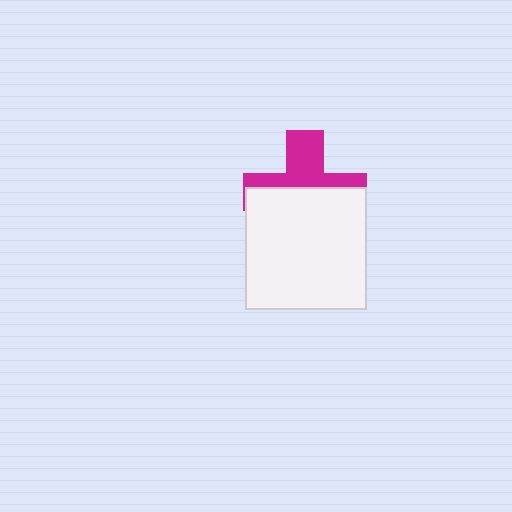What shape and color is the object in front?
The object in front is a white square.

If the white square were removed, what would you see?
You would see the complete magenta cross.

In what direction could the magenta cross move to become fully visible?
The magenta cross could move up. That would shift it out from behind the white square entirely.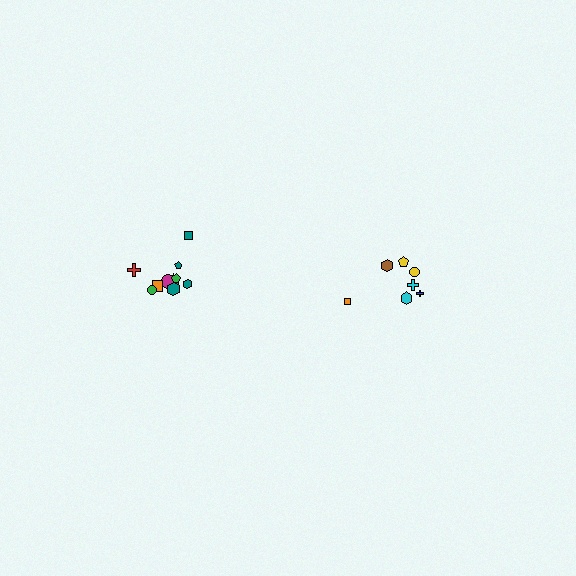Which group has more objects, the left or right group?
The left group.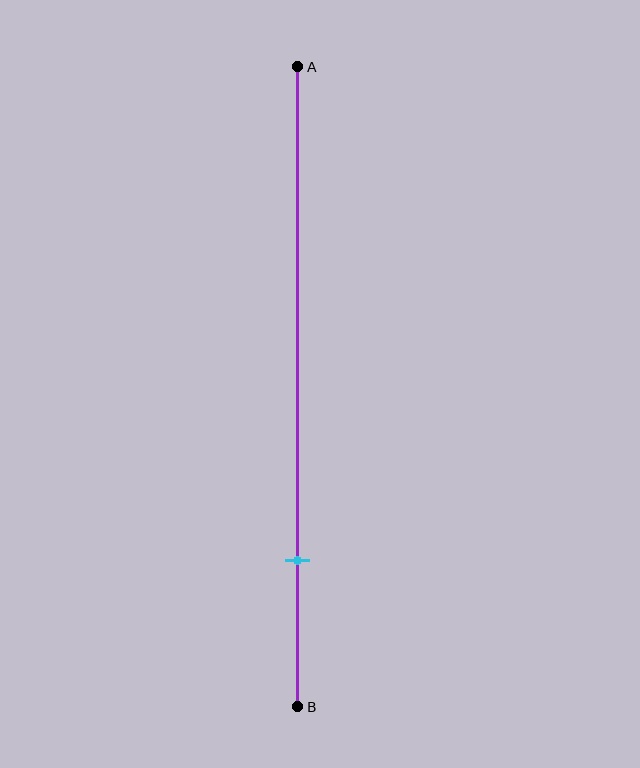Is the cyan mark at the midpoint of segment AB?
No, the mark is at about 75% from A, not at the 50% midpoint.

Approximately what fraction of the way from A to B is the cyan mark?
The cyan mark is approximately 75% of the way from A to B.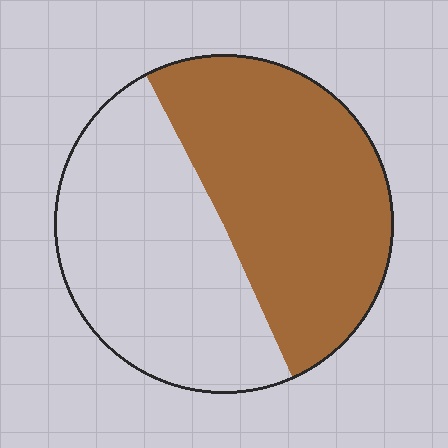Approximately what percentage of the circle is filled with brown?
Approximately 50%.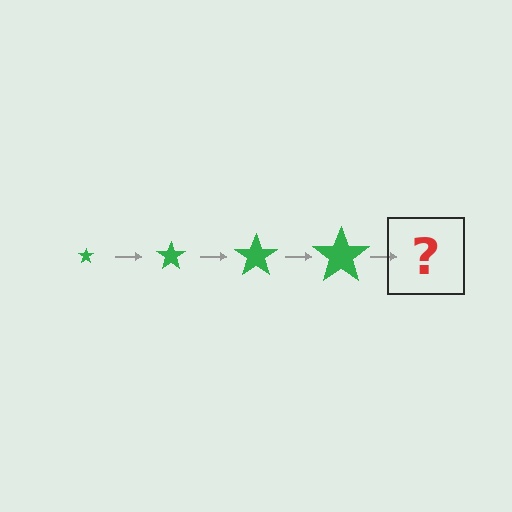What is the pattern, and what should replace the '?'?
The pattern is that the star gets progressively larger each step. The '?' should be a green star, larger than the previous one.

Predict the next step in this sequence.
The next step is a green star, larger than the previous one.